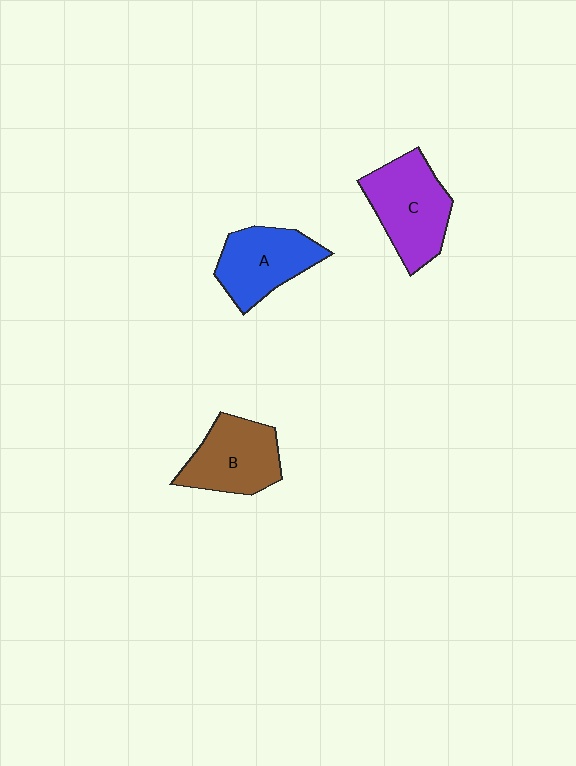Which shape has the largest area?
Shape C (purple).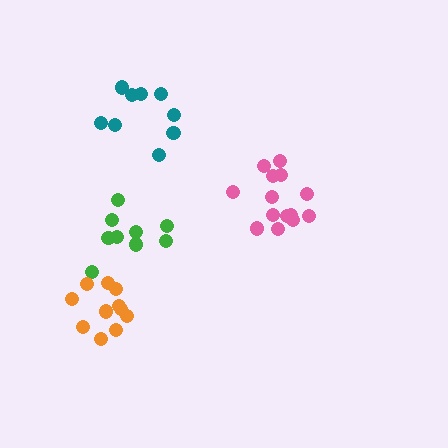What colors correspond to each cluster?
The clusters are colored: green, pink, orange, teal.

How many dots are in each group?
Group 1: 9 dots, Group 2: 14 dots, Group 3: 11 dots, Group 4: 9 dots (43 total).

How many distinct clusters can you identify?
There are 4 distinct clusters.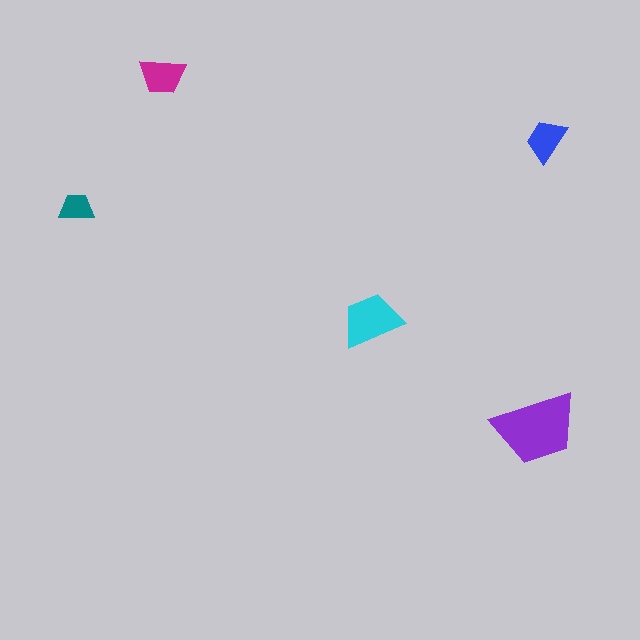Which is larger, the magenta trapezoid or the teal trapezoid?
The magenta one.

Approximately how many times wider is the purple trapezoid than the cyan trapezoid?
About 1.5 times wider.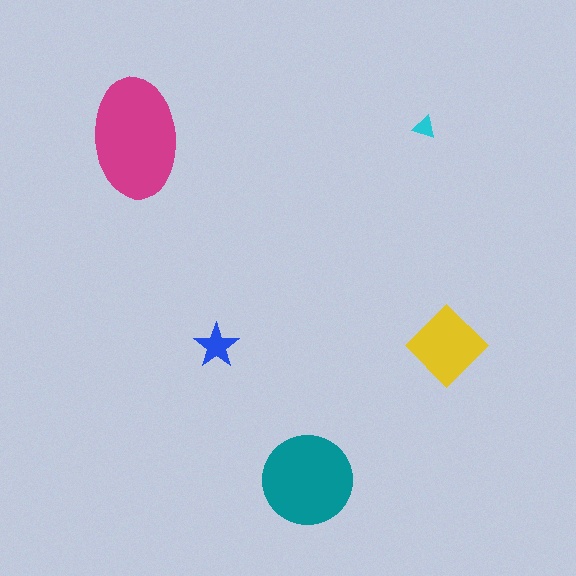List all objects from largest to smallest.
The magenta ellipse, the teal circle, the yellow diamond, the blue star, the cyan triangle.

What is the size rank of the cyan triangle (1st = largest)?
5th.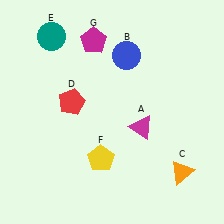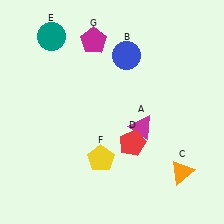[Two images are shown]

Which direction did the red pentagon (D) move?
The red pentagon (D) moved right.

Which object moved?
The red pentagon (D) moved right.